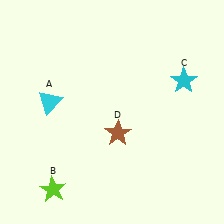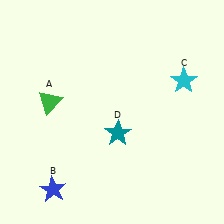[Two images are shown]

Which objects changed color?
A changed from cyan to green. B changed from lime to blue. D changed from brown to teal.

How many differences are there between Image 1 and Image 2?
There are 3 differences between the two images.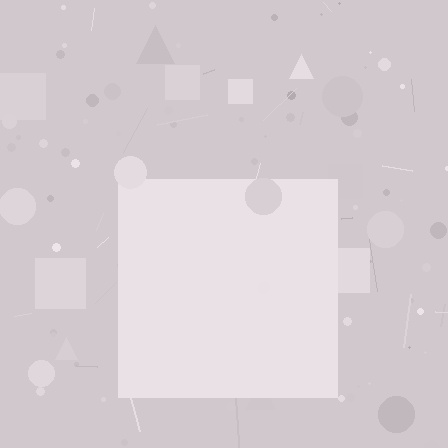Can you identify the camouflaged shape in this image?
The camouflaged shape is a square.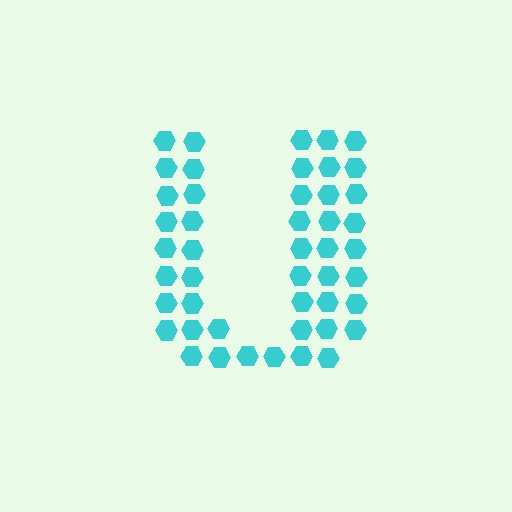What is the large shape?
The large shape is the letter U.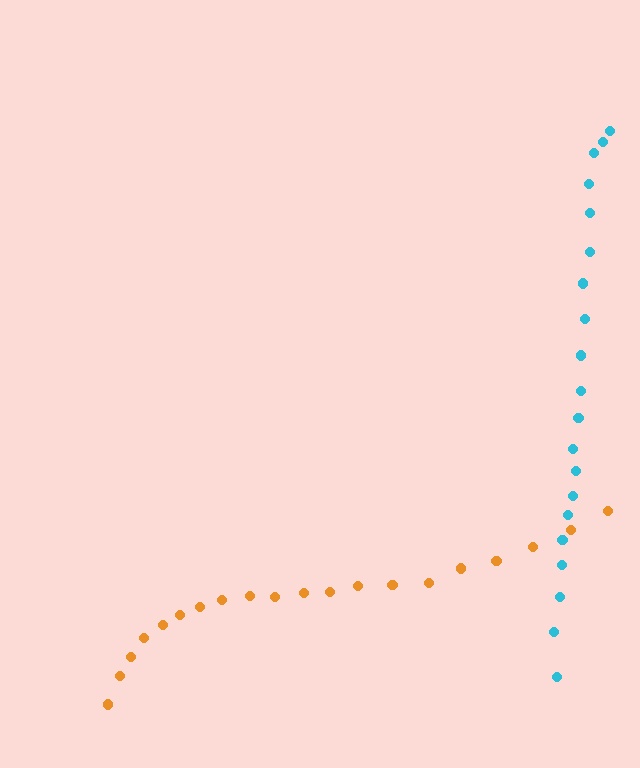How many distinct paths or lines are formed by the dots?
There are 2 distinct paths.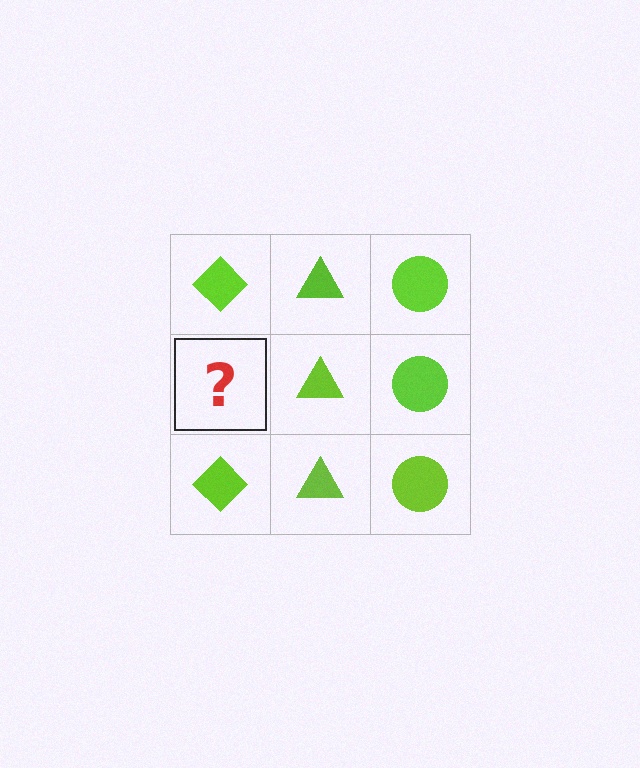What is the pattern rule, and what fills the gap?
The rule is that each column has a consistent shape. The gap should be filled with a lime diamond.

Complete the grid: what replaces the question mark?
The question mark should be replaced with a lime diamond.